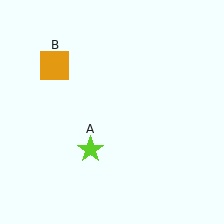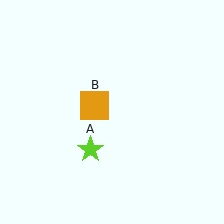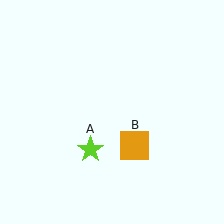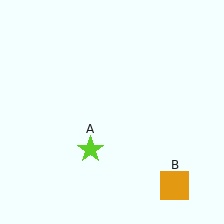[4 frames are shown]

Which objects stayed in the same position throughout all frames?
Lime star (object A) remained stationary.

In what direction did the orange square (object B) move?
The orange square (object B) moved down and to the right.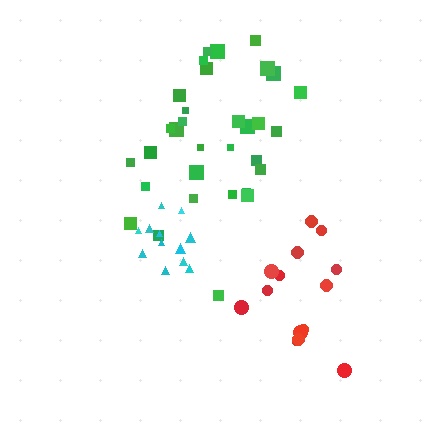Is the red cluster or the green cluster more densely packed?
Red.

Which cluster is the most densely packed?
Cyan.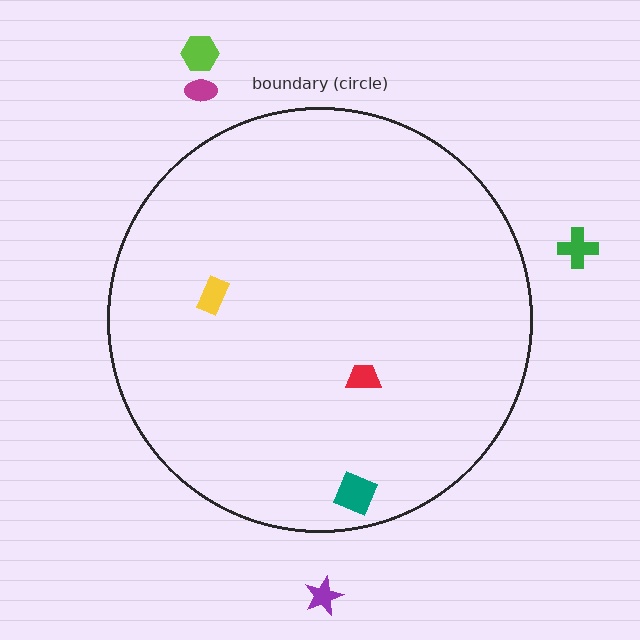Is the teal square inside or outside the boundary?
Inside.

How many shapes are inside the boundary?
3 inside, 4 outside.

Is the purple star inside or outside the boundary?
Outside.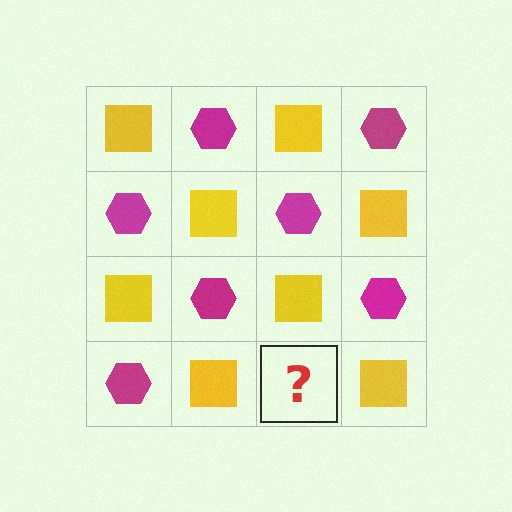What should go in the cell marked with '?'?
The missing cell should contain a magenta hexagon.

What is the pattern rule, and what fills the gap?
The rule is that it alternates yellow square and magenta hexagon in a checkerboard pattern. The gap should be filled with a magenta hexagon.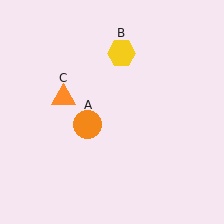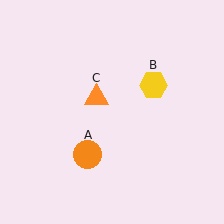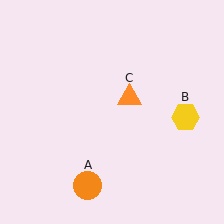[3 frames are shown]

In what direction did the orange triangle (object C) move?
The orange triangle (object C) moved right.